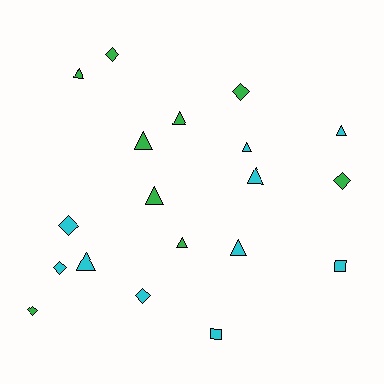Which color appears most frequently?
Cyan, with 10 objects.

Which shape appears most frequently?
Triangle, with 10 objects.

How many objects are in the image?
There are 19 objects.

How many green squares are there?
There are no green squares.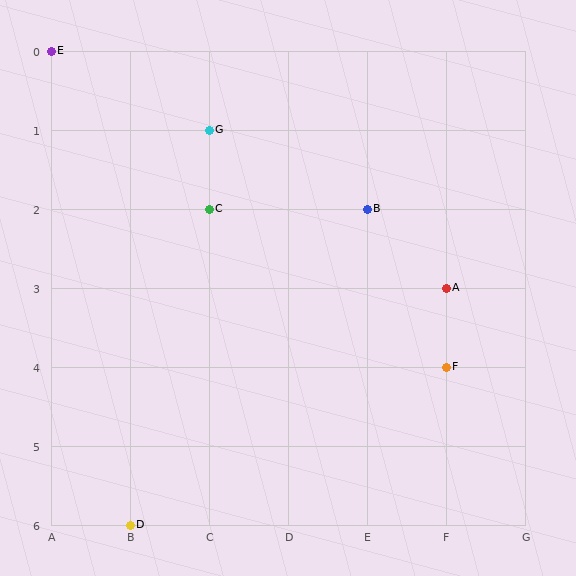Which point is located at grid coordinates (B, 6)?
Point D is at (B, 6).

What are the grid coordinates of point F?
Point F is at grid coordinates (F, 4).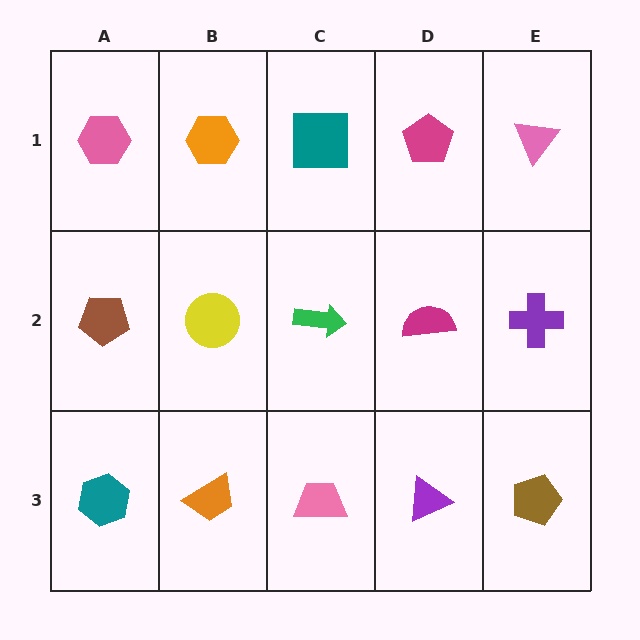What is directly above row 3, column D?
A magenta semicircle.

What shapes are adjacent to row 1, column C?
A green arrow (row 2, column C), an orange hexagon (row 1, column B), a magenta pentagon (row 1, column D).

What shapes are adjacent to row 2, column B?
An orange hexagon (row 1, column B), an orange trapezoid (row 3, column B), a brown pentagon (row 2, column A), a green arrow (row 2, column C).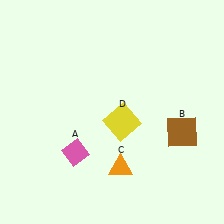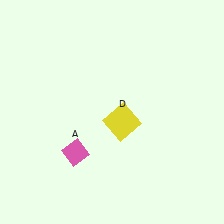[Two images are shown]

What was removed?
The orange triangle (C), the brown square (B) were removed in Image 2.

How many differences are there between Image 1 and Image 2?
There are 2 differences between the two images.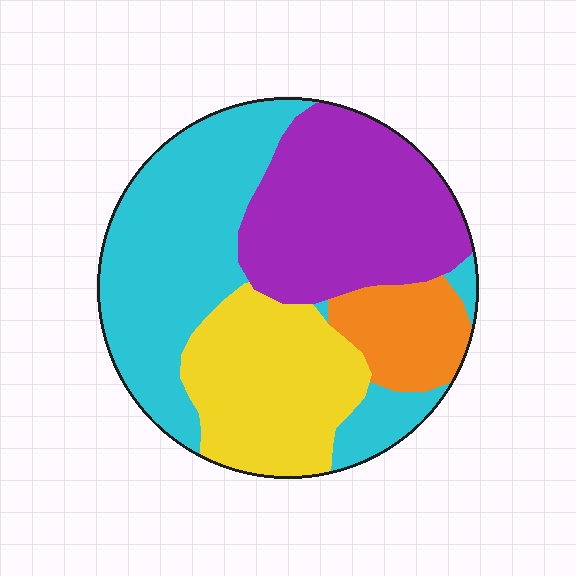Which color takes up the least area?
Orange, at roughly 10%.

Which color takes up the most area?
Cyan, at roughly 35%.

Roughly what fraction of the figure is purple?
Purple covers 29% of the figure.